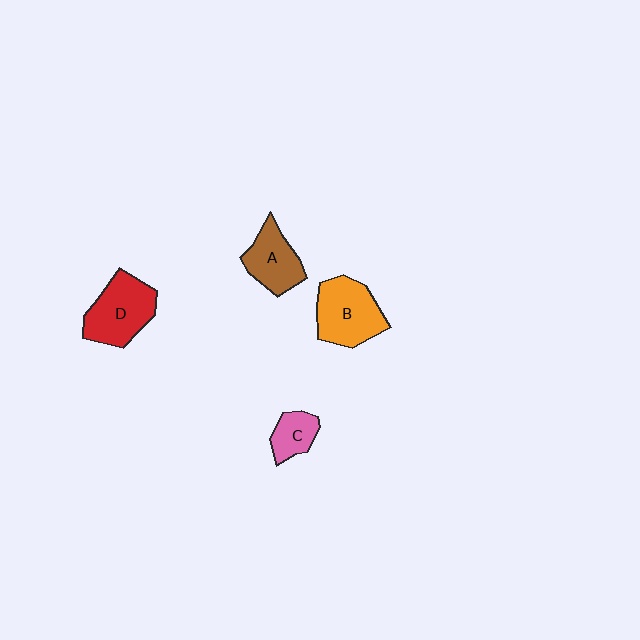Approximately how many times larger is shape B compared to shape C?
Approximately 2.1 times.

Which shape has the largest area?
Shape D (red).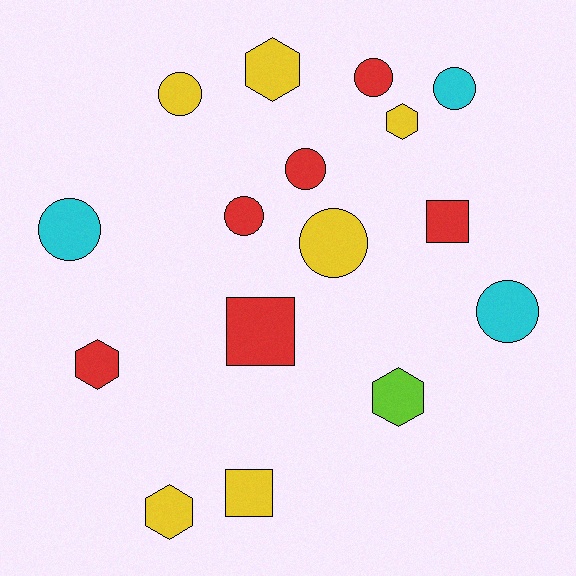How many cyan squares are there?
There are no cyan squares.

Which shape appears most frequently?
Circle, with 8 objects.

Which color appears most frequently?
Yellow, with 6 objects.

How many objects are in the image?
There are 16 objects.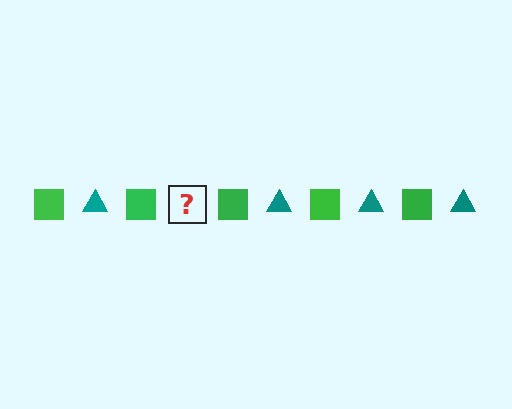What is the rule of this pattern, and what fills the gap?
The rule is that the pattern alternates between green square and teal triangle. The gap should be filled with a teal triangle.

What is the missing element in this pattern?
The missing element is a teal triangle.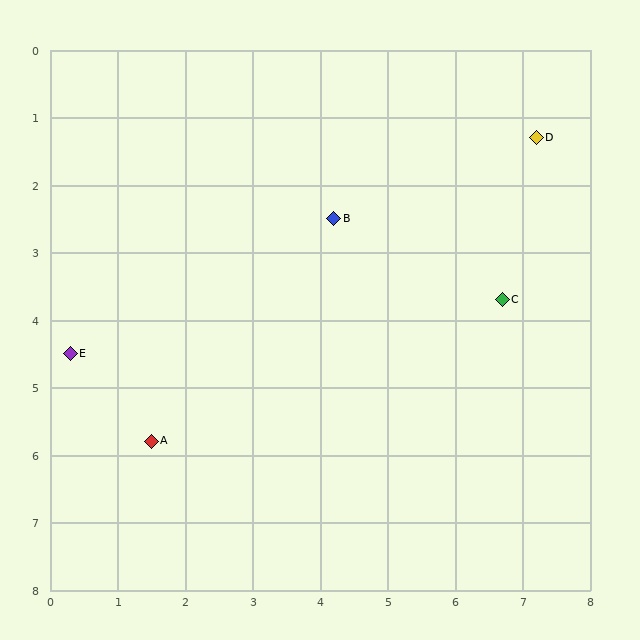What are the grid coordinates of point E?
Point E is at approximately (0.3, 4.5).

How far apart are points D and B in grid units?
Points D and B are about 3.2 grid units apart.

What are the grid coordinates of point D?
Point D is at approximately (7.2, 1.3).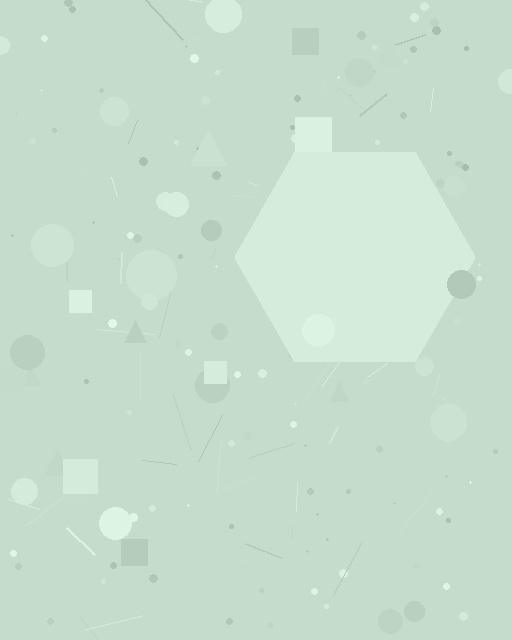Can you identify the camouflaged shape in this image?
The camouflaged shape is a hexagon.